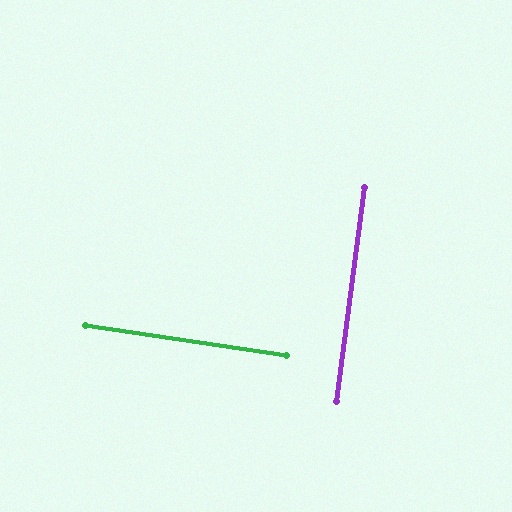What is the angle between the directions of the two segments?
Approximately 89 degrees.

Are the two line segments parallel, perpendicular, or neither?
Perpendicular — they meet at approximately 89°.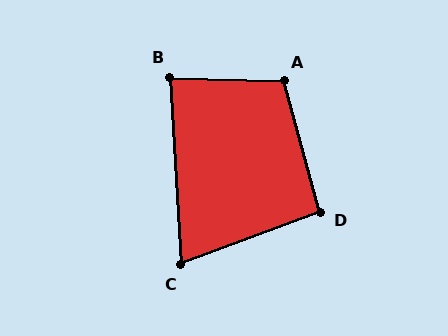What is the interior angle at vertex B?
Approximately 85 degrees (acute).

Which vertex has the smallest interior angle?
C, at approximately 73 degrees.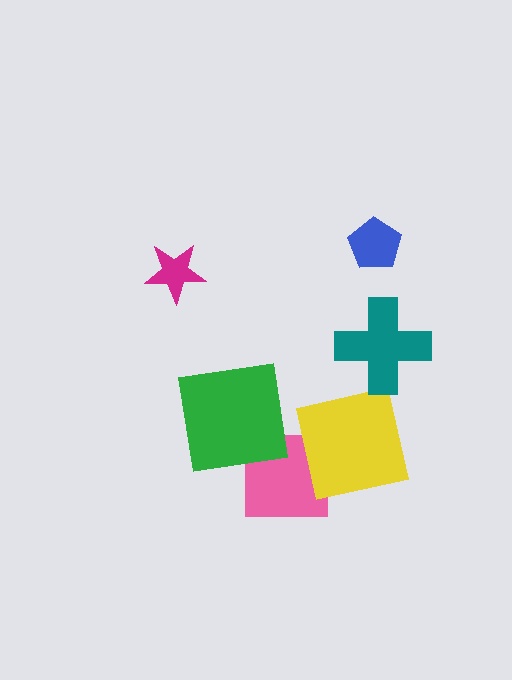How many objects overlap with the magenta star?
0 objects overlap with the magenta star.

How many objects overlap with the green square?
1 object overlaps with the green square.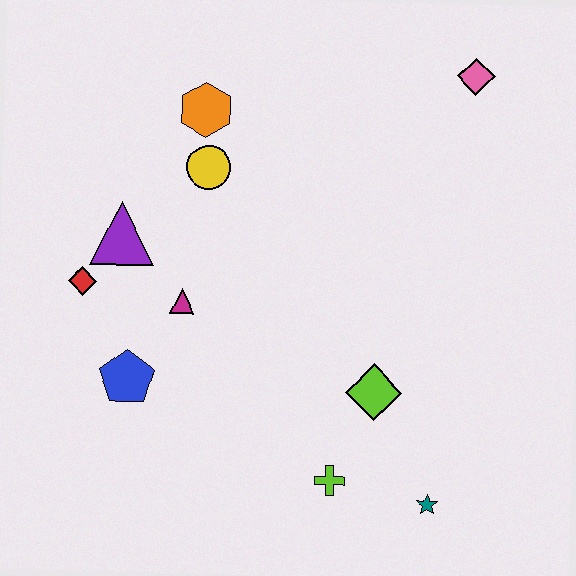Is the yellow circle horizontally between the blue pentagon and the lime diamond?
Yes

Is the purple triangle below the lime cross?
No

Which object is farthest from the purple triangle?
The teal star is farthest from the purple triangle.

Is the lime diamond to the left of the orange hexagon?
No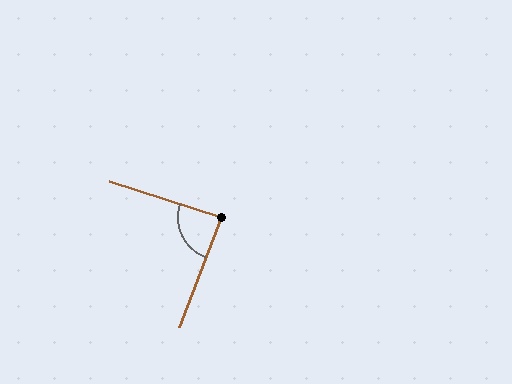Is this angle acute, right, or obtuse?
It is approximately a right angle.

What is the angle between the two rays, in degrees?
Approximately 87 degrees.